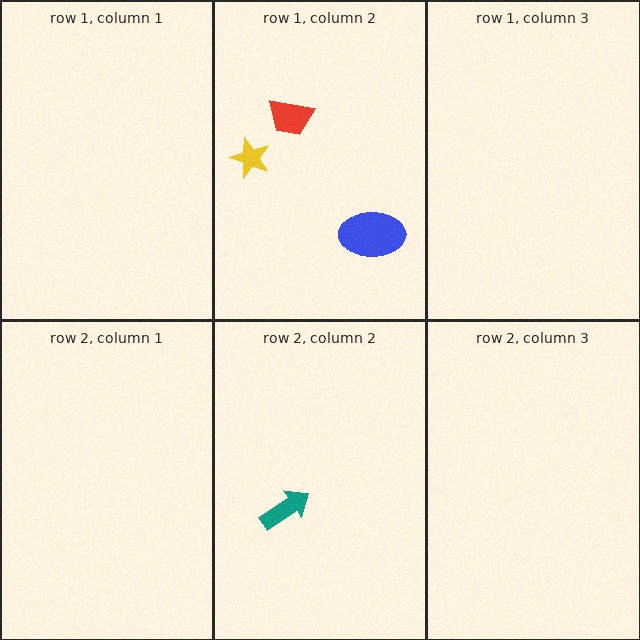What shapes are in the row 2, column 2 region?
The teal arrow.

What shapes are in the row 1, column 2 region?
The red trapezoid, the blue ellipse, the yellow star.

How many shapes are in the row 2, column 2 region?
1.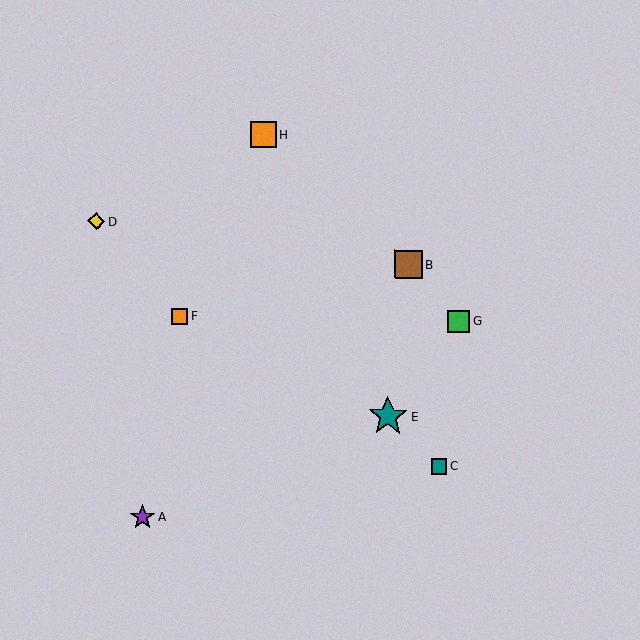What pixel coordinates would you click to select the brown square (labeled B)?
Click at (409, 264) to select the brown square B.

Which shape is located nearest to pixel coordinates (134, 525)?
The purple star (labeled A) at (142, 517) is nearest to that location.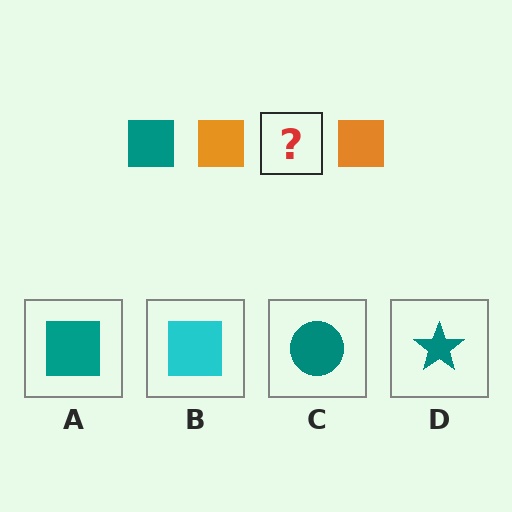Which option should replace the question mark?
Option A.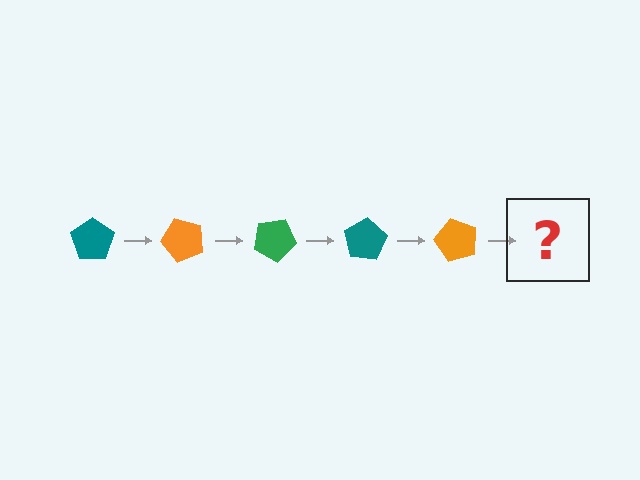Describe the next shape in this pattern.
It should be a green pentagon, rotated 250 degrees from the start.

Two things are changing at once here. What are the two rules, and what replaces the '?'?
The two rules are that it rotates 50 degrees each step and the color cycles through teal, orange, and green. The '?' should be a green pentagon, rotated 250 degrees from the start.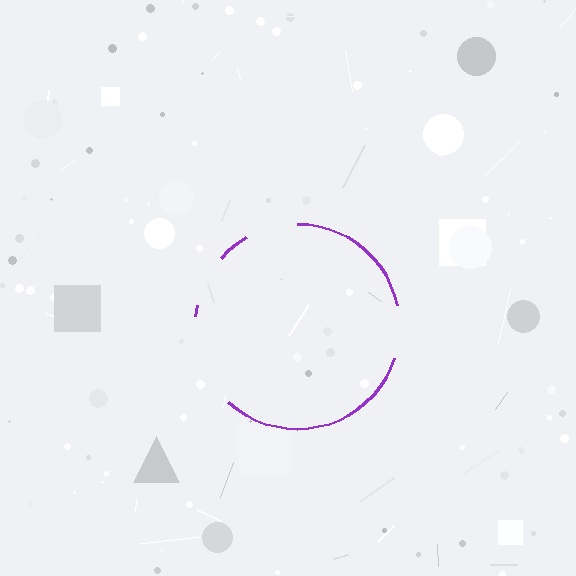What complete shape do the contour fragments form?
The contour fragments form a circle.